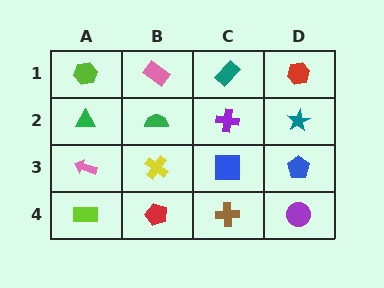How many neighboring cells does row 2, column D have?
3.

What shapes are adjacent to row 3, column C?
A purple cross (row 2, column C), a brown cross (row 4, column C), a yellow cross (row 3, column B), a blue pentagon (row 3, column D).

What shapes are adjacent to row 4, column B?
A yellow cross (row 3, column B), a lime rectangle (row 4, column A), a brown cross (row 4, column C).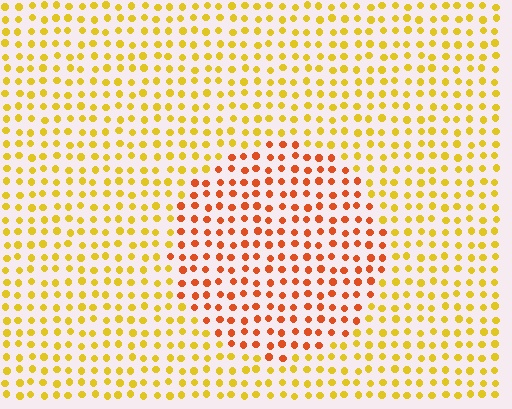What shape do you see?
I see a circle.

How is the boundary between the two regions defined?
The boundary is defined purely by a slight shift in hue (about 37 degrees). Spacing, size, and orientation are identical on both sides.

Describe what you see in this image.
The image is filled with small yellow elements in a uniform arrangement. A circle-shaped region is visible where the elements are tinted to a slightly different hue, forming a subtle color boundary.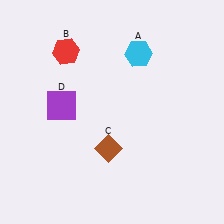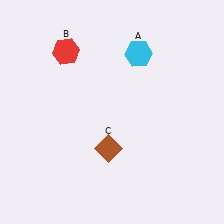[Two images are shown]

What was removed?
The purple square (D) was removed in Image 2.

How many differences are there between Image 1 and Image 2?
There is 1 difference between the two images.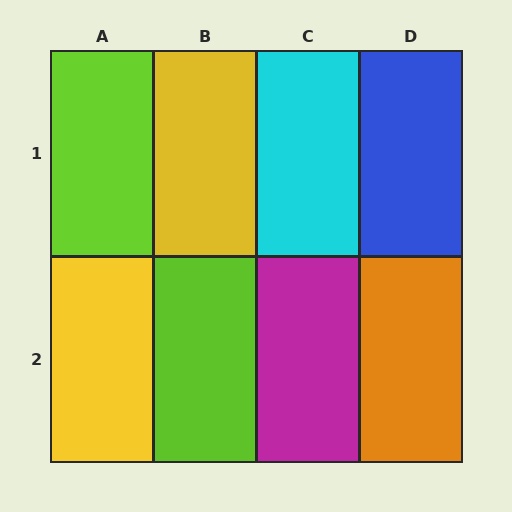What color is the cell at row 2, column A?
Yellow.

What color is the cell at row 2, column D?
Orange.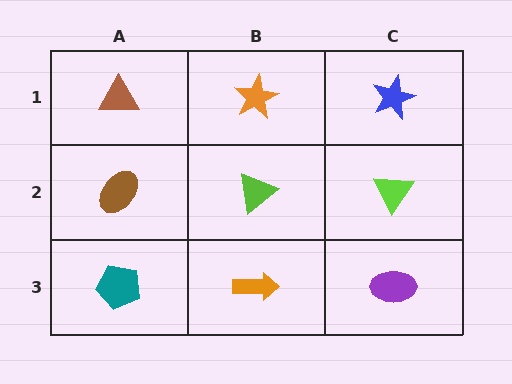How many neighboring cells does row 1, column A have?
2.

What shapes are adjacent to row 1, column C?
A lime triangle (row 2, column C), an orange star (row 1, column B).